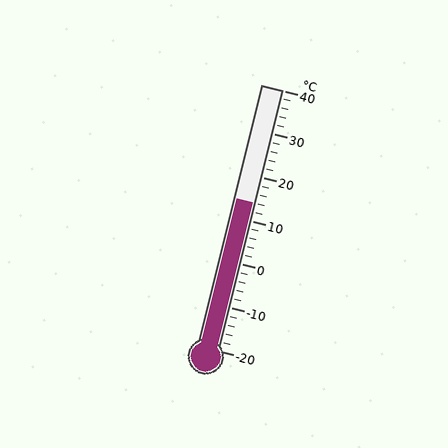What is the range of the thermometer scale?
The thermometer scale ranges from -20°C to 40°C.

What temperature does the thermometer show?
The thermometer shows approximately 14°C.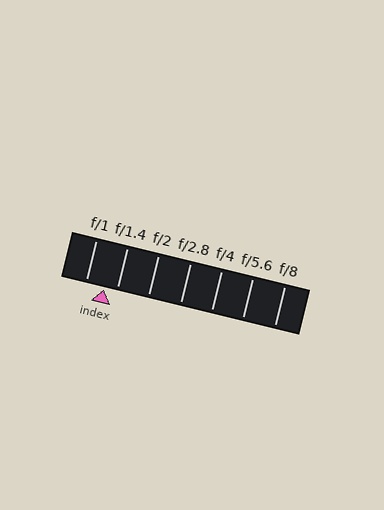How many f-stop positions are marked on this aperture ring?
There are 7 f-stop positions marked.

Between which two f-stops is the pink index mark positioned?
The index mark is between f/1 and f/1.4.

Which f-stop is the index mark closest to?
The index mark is closest to f/1.4.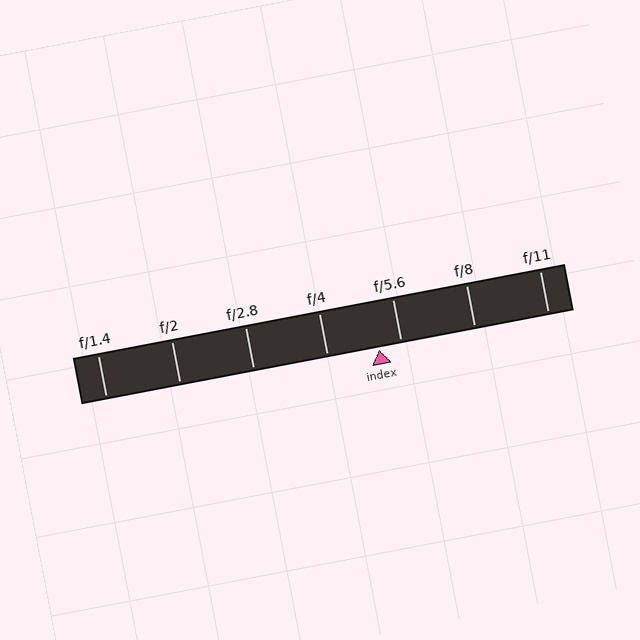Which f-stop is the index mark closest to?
The index mark is closest to f/5.6.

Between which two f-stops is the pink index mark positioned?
The index mark is between f/4 and f/5.6.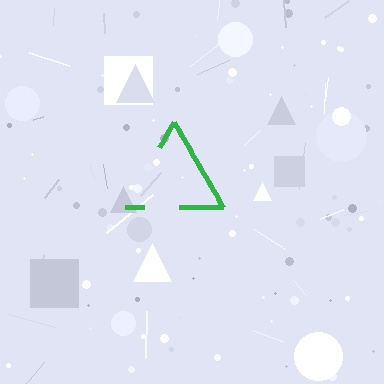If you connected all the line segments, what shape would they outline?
They would outline a triangle.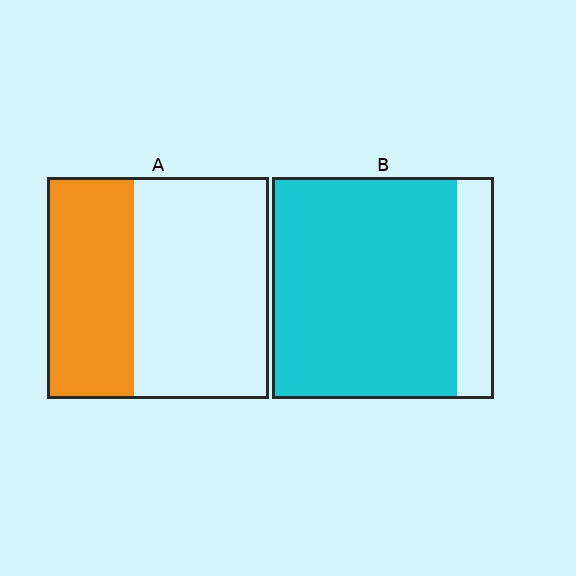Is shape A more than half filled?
No.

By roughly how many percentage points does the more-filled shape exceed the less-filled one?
By roughly 45 percentage points (B over A).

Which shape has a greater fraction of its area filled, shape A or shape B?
Shape B.